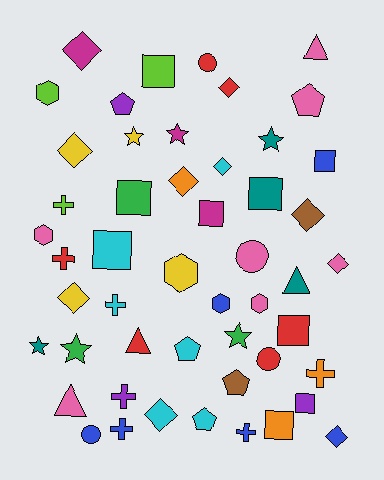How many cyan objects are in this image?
There are 6 cyan objects.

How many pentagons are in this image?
There are 5 pentagons.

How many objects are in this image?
There are 50 objects.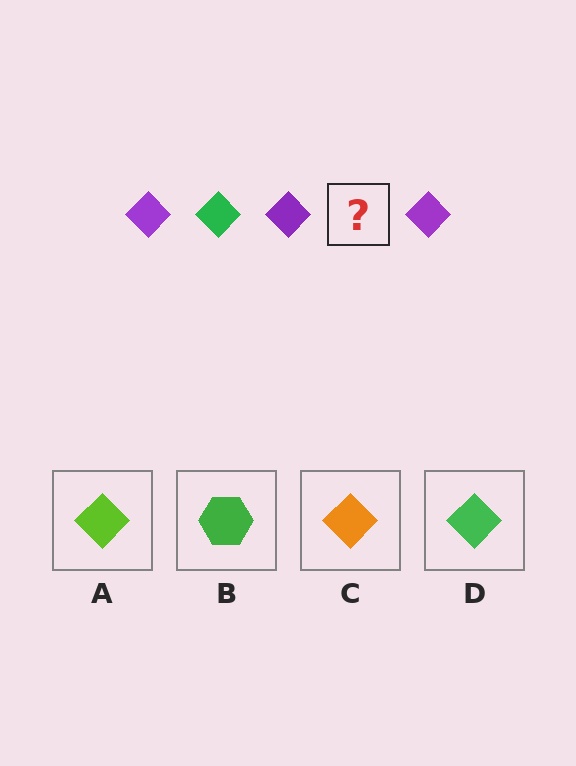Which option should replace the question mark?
Option D.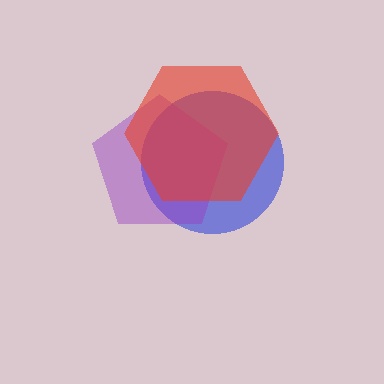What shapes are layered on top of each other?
The layered shapes are: a blue circle, a purple pentagon, a red hexagon.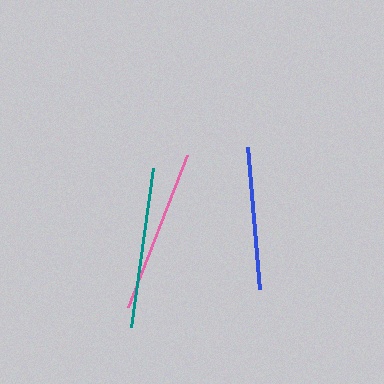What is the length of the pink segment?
The pink segment is approximately 163 pixels long.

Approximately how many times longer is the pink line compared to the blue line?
The pink line is approximately 1.1 times the length of the blue line.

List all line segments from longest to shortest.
From longest to shortest: pink, teal, blue.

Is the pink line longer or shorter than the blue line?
The pink line is longer than the blue line.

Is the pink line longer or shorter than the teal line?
The pink line is longer than the teal line.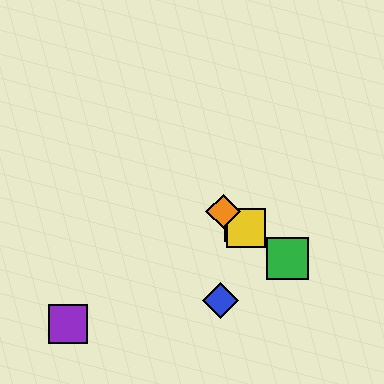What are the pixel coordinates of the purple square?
The purple square is at (68, 324).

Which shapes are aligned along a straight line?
The red square, the green square, the yellow square, the orange diamond are aligned along a straight line.